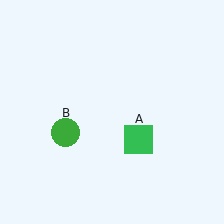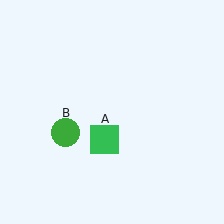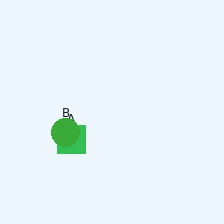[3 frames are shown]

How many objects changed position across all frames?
1 object changed position: green square (object A).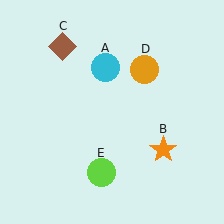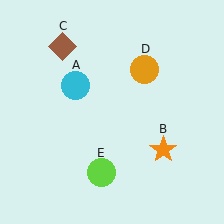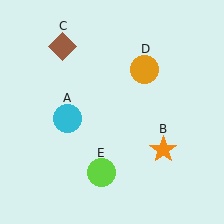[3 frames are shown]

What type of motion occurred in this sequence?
The cyan circle (object A) rotated counterclockwise around the center of the scene.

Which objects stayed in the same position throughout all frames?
Orange star (object B) and brown diamond (object C) and orange circle (object D) and lime circle (object E) remained stationary.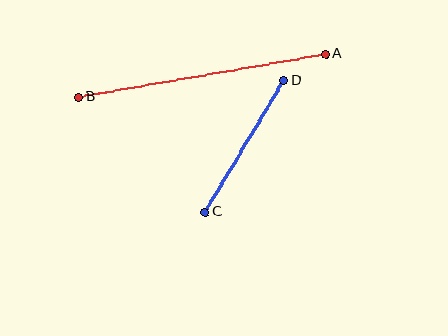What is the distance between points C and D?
The distance is approximately 153 pixels.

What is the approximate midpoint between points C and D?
The midpoint is at approximately (244, 146) pixels.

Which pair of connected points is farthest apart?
Points A and B are farthest apart.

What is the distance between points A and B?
The distance is approximately 251 pixels.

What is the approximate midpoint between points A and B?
The midpoint is at approximately (202, 75) pixels.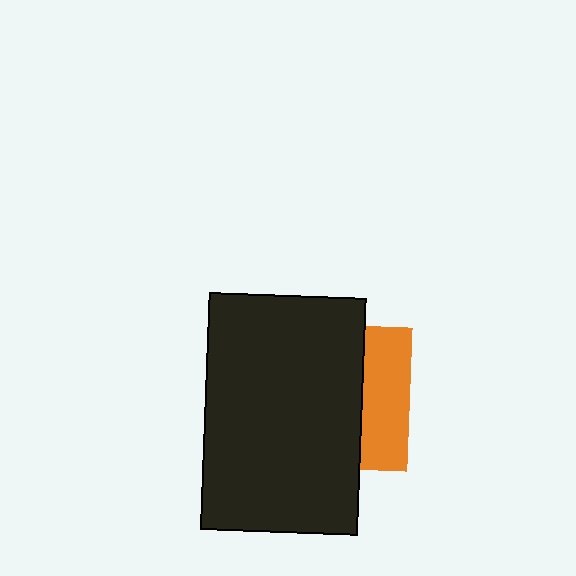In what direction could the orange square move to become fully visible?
The orange square could move right. That would shift it out from behind the black rectangle entirely.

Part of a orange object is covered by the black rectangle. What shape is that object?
It is a square.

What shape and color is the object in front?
The object in front is a black rectangle.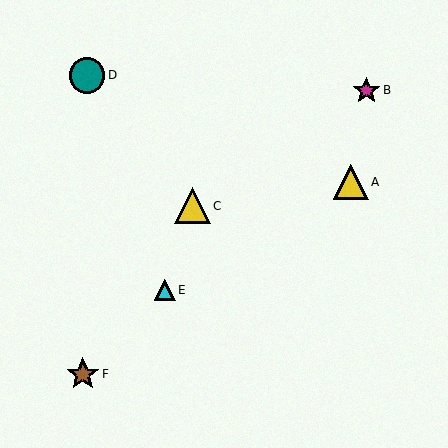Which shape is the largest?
The yellow triangle (labeled C) is the largest.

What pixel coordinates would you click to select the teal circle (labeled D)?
Click at (87, 76) to select the teal circle D.